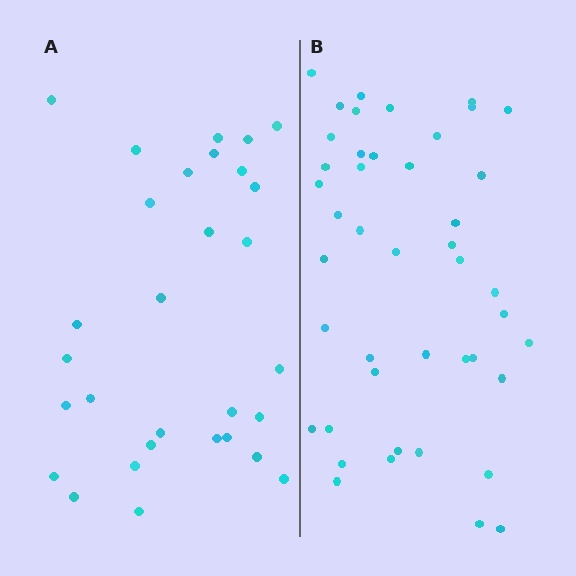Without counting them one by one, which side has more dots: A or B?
Region B (the right region) has more dots.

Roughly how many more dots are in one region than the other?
Region B has approximately 15 more dots than region A.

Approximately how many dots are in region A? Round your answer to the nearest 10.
About 30 dots.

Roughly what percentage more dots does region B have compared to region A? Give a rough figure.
About 45% more.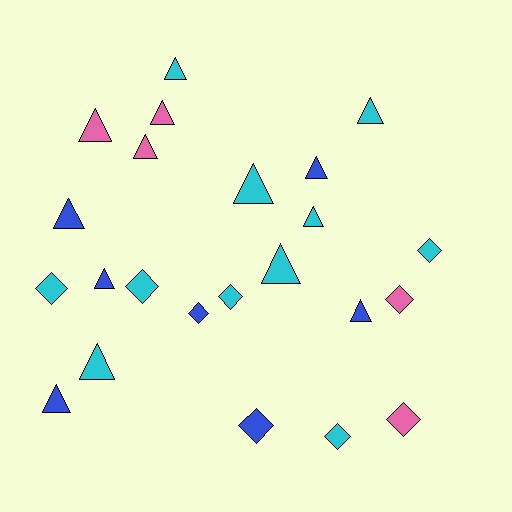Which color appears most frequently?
Cyan, with 11 objects.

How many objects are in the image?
There are 23 objects.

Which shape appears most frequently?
Triangle, with 14 objects.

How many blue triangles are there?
There are 5 blue triangles.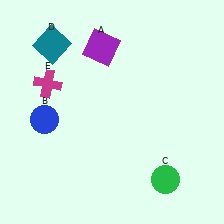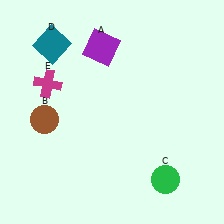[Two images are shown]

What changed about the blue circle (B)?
In Image 1, B is blue. In Image 2, it changed to brown.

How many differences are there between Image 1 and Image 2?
There is 1 difference between the two images.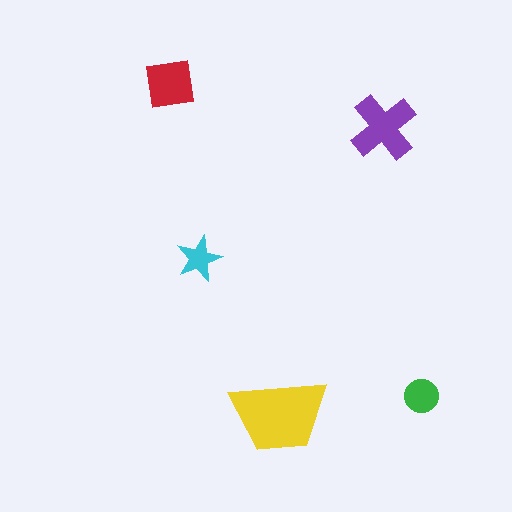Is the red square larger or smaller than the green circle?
Larger.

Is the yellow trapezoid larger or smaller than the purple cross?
Larger.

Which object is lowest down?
The yellow trapezoid is bottommost.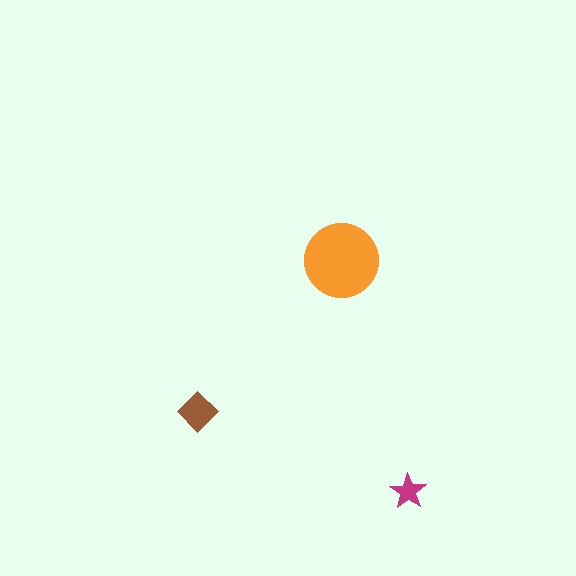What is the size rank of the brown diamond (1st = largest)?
2nd.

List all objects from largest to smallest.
The orange circle, the brown diamond, the magenta star.